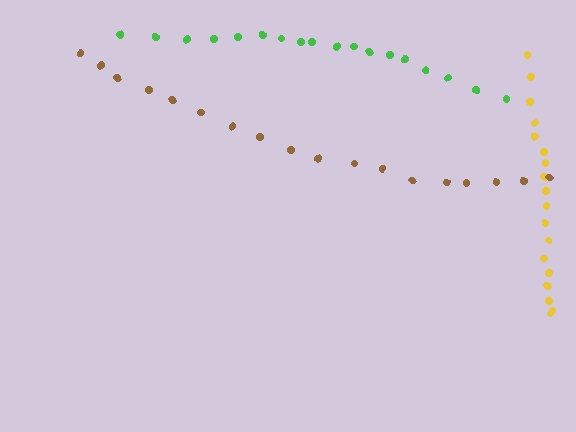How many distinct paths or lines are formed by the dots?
There are 3 distinct paths.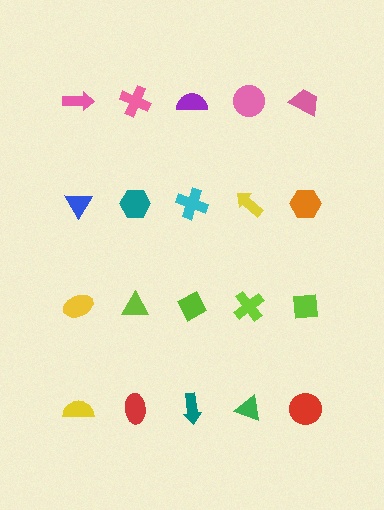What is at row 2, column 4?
A yellow arrow.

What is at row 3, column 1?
A yellow ellipse.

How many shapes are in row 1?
5 shapes.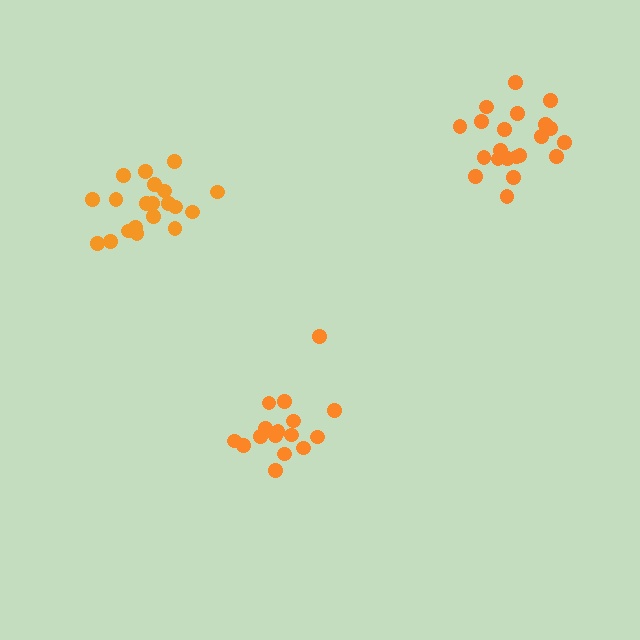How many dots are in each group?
Group 1: 16 dots, Group 2: 21 dots, Group 3: 20 dots (57 total).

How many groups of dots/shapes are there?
There are 3 groups.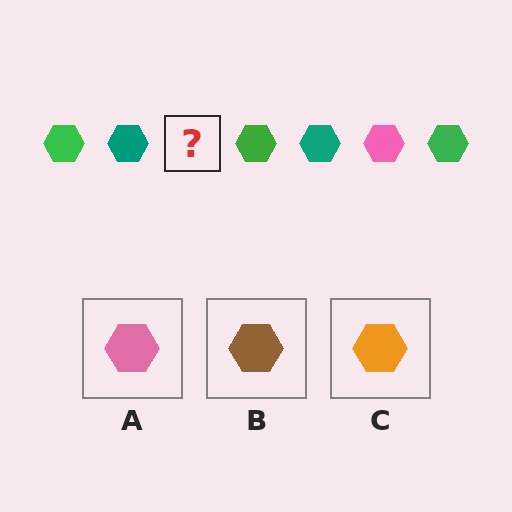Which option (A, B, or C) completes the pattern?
A.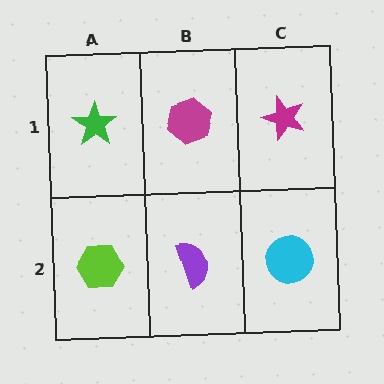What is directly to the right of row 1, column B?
A magenta star.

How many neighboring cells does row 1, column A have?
2.